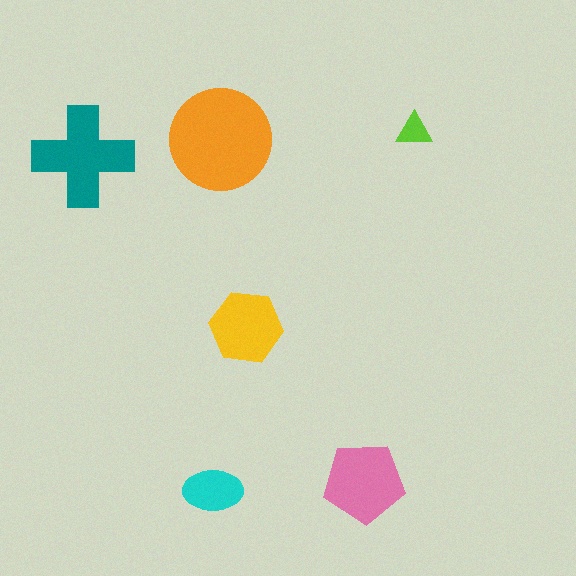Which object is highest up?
The lime triangle is topmost.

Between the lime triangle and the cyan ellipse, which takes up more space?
The cyan ellipse.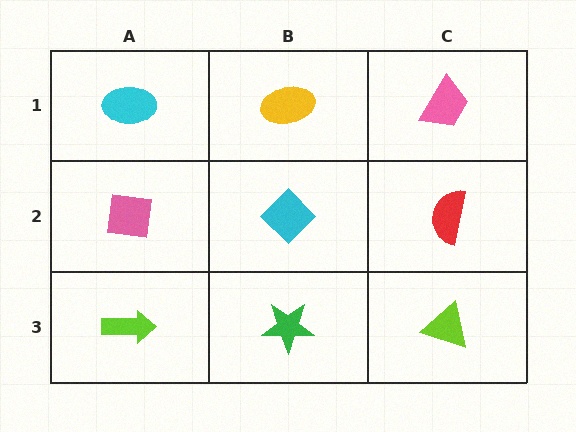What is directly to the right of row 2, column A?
A cyan diamond.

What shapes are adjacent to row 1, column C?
A red semicircle (row 2, column C), a yellow ellipse (row 1, column B).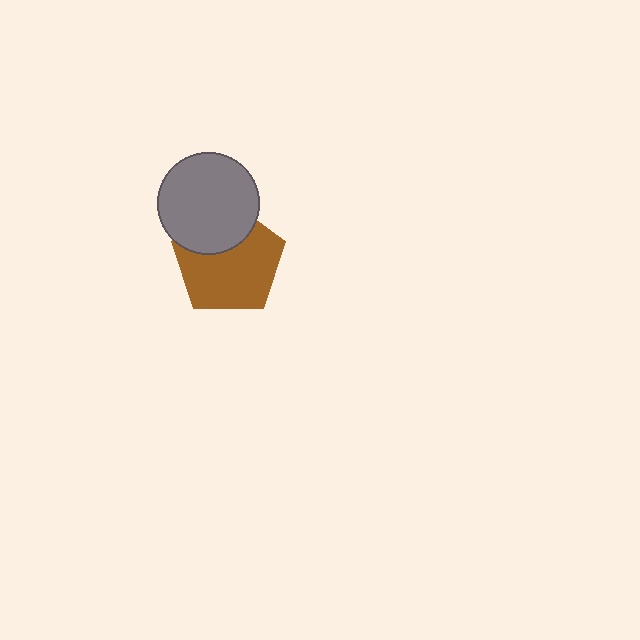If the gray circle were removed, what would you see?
You would see the complete brown pentagon.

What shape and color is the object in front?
The object in front is a gray circle.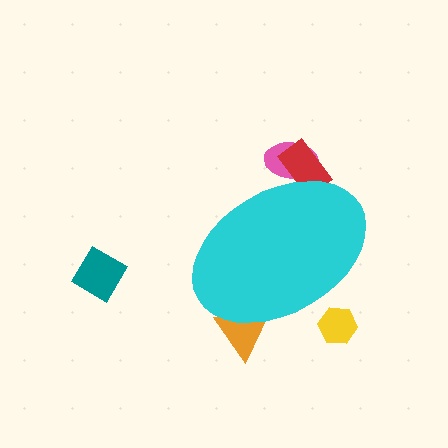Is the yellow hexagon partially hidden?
Yes, the yellow hexagon is partially hidden behind the cyan ellipse.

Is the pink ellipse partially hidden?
Yes, the pink ellipse is partially hidden behind the cyan ellipse.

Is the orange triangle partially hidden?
Yes, the orange triangle is partially hidden behind the cyan ellipse.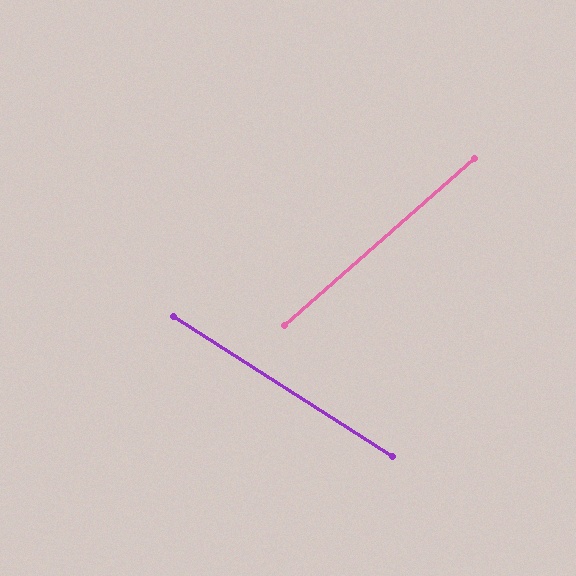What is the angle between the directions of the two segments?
Approximately 74 degrees.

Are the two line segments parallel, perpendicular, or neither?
Neither parallel nor perpendicular — they differ by about 74°.